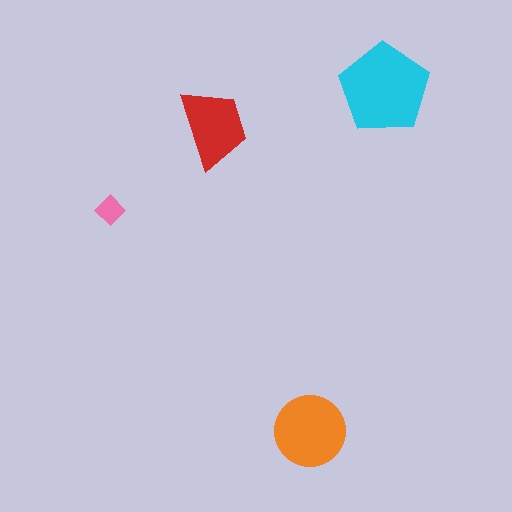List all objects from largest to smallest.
The cyan pentagon, the orange circle, the red trapezoid, the pink diamond.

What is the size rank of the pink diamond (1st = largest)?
4th.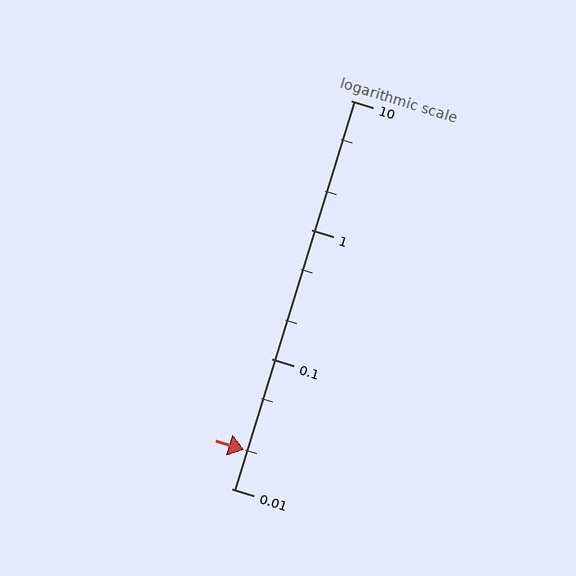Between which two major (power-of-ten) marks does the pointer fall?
The pointer is between 0.01 and 0.1.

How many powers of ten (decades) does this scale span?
The scale spans 3 decades, from 0.01 to 10.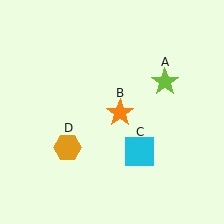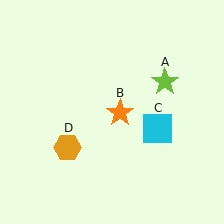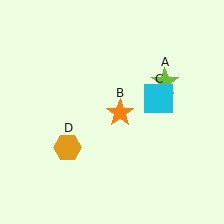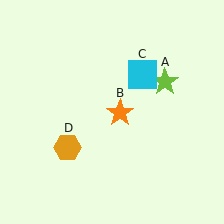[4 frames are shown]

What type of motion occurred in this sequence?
The cyan square (object C) rotated counterclockwise around the center of the scene.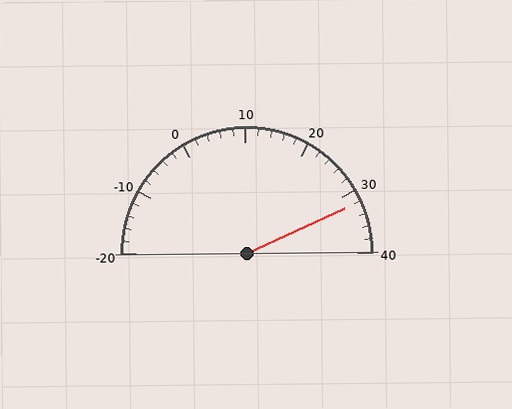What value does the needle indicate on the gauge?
The needle indicates approximately 32.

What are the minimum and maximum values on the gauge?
The gauge ranges from -20 to 40.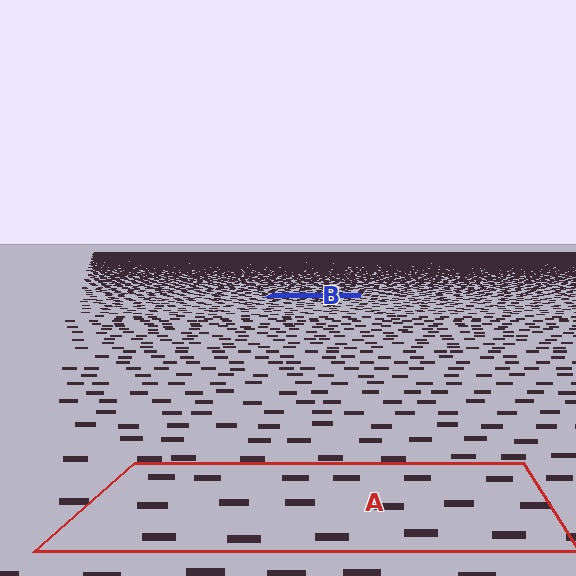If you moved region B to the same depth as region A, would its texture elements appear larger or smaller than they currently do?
They would appear larger. At a closer depth, the same texture elements are projected at a bigger on-screen size.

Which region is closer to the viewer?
Region A is closer. The texture elements there are larger and more spread out.